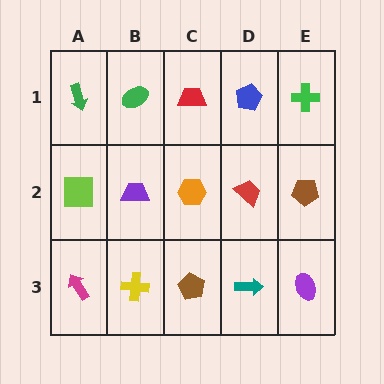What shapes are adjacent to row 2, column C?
A red trapezoid (row 1, column C), a brown pentagon (row 3, column C), a purple trapezoid (row 2, column B), a red trapezoid (row 2, column D).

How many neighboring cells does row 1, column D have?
3.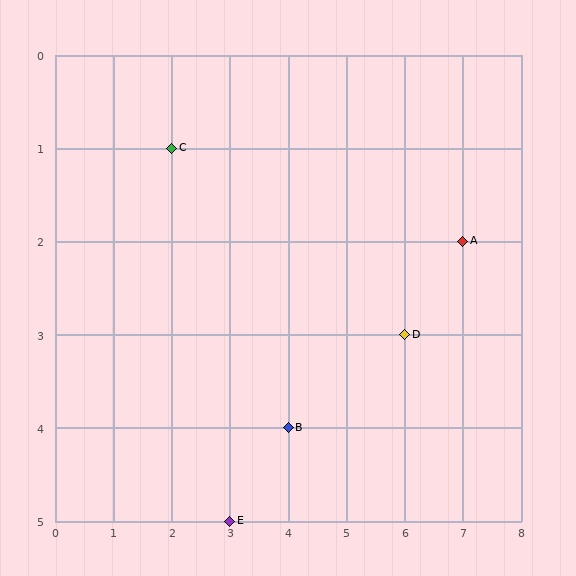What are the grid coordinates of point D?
Point D is at grid coordinates (6, 3).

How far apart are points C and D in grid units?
Points C and D are 4 columns and 2 rows apart (about 4.5 grid units diagonally).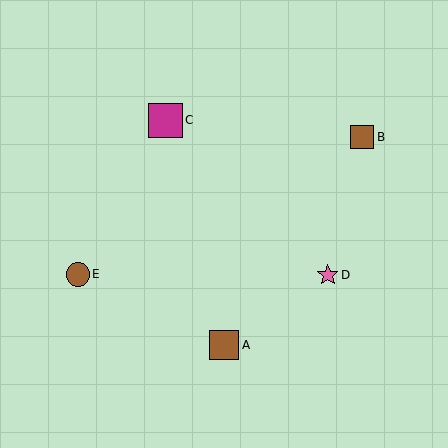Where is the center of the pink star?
The center of the pink star is at (328, 275).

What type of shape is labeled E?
Shape E is a brown circle.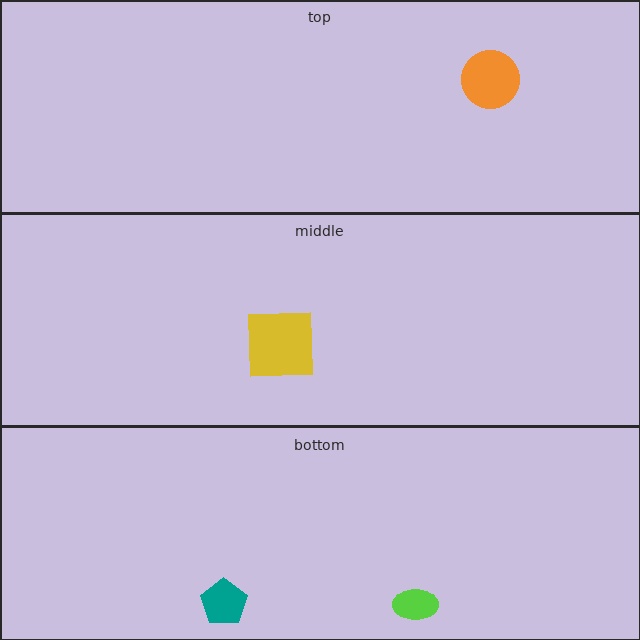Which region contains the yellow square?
The middle region.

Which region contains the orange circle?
The top region.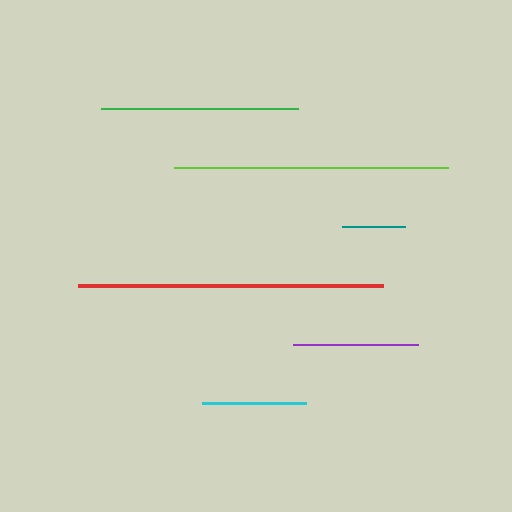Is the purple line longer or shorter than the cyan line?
The purple line is longer than the cyan line.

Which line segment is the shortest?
The teal line is the shortest at approximately 62 pixels.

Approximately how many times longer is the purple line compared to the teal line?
The purple line is approximately 2.0 times the length of the teal line.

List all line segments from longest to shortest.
From longest to shortest: red, lime, green, purple, cyan, teal.